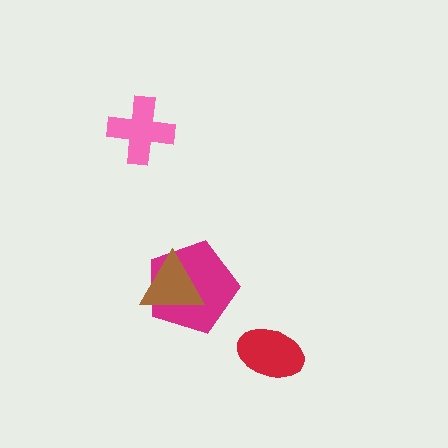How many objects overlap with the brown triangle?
1 object overlaps with the brown triangle.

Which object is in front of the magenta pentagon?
The brown triangle is in front of the magenta pentagon.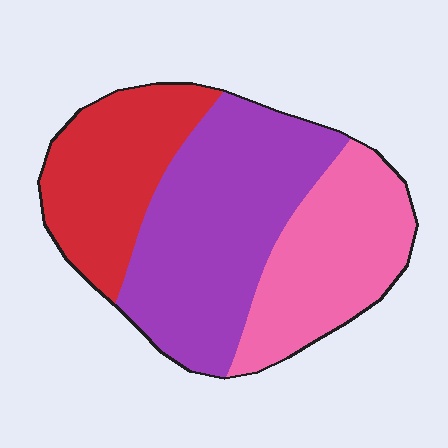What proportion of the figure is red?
Red covers about 25% of the figure.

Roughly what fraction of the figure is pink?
Pink takes up about one third (1/3) of the figure.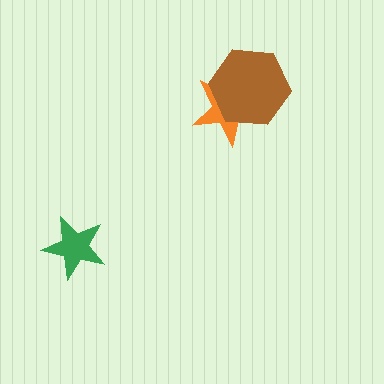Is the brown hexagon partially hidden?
No, no other shape covers it.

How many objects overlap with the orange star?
1 object overlaps with the orange star.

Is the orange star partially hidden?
Yes, it is partially covered by another shape.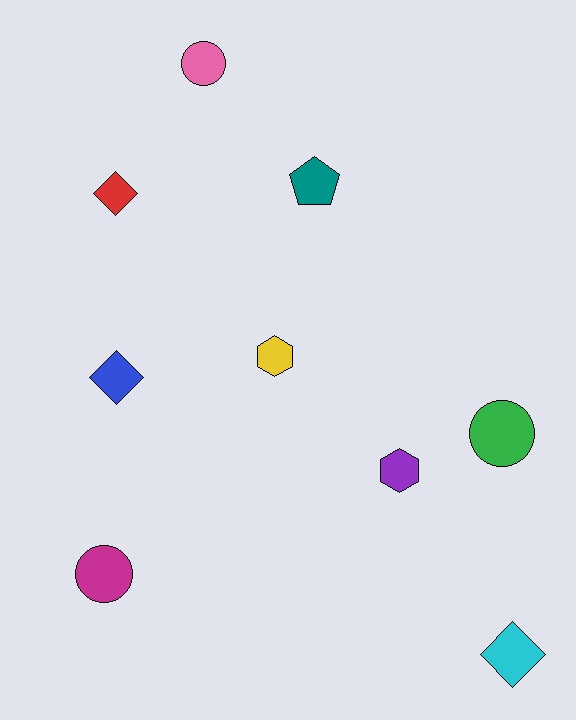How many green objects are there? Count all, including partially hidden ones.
There is 1 green object.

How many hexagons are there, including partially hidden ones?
There are 2 hexagons.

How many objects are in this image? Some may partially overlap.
There are 9 objects.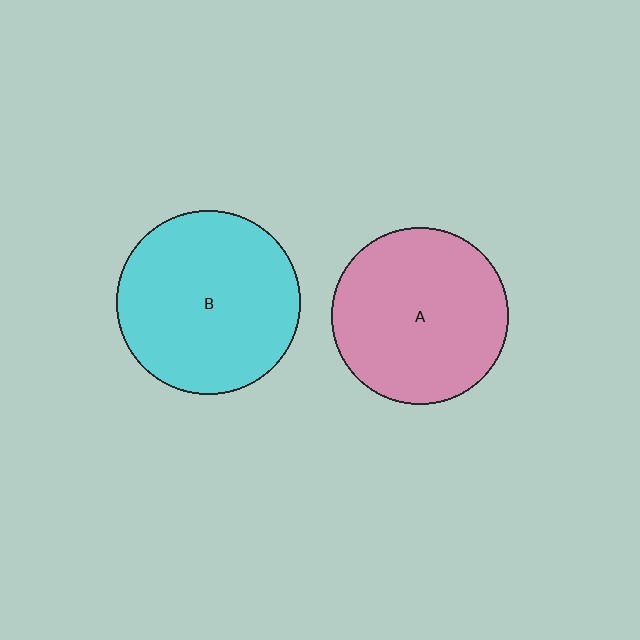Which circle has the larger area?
Circle B (cyan).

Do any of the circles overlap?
No, none of the circles overlap.